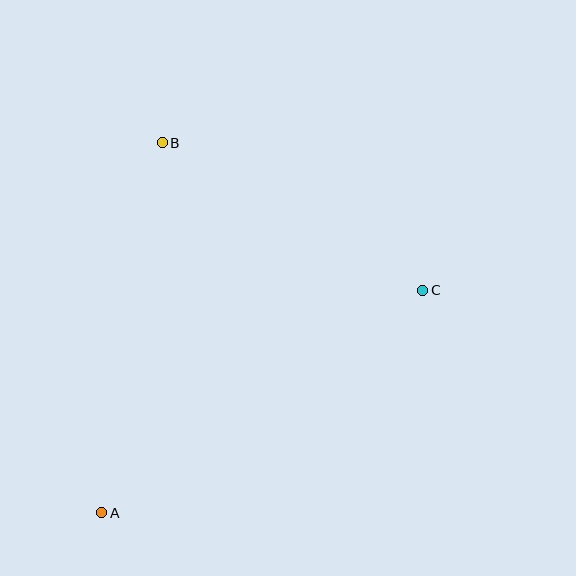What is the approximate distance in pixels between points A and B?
The distance between A and B is approximately 375 pixels.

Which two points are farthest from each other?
Points A and C are farthest from each other.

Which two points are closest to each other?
Points B and C are closest to each other.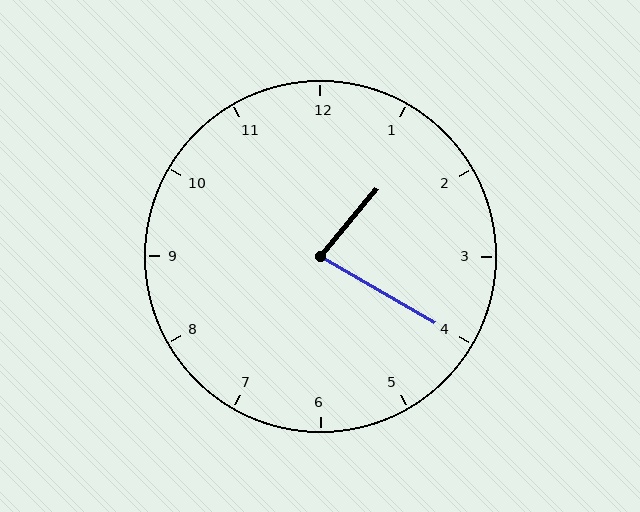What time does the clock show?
1:20.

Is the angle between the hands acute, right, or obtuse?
It is acute.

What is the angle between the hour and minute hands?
Approximately 80 degrees.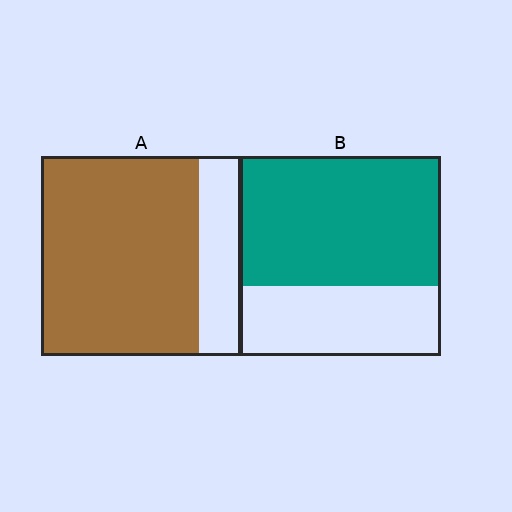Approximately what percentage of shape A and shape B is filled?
A is approximately 80% and B is approximately 65%.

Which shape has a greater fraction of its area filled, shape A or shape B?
Shape A.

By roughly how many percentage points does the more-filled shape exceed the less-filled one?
By roughly 15 percentage points (A over B).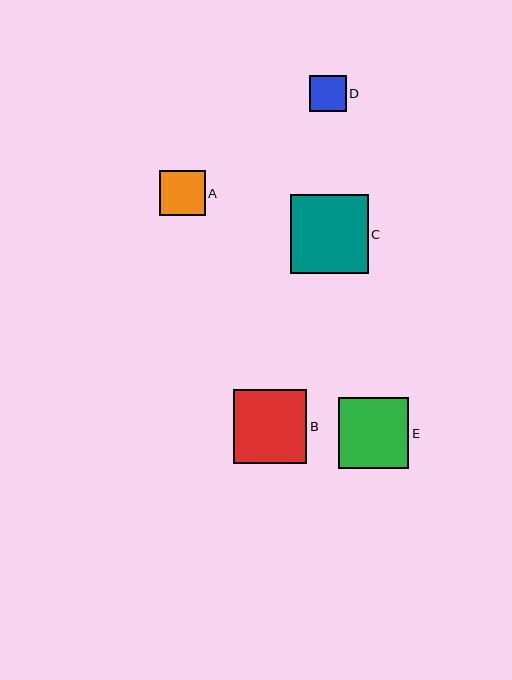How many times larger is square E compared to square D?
Square E is approximately 1.9 times the size of square D.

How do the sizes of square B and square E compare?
Square B and square E are approximately the same size.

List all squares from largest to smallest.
From largest to smallest: C, B, E, A, D.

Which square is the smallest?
Square D is the smallest with a size of approximately 36 pixels.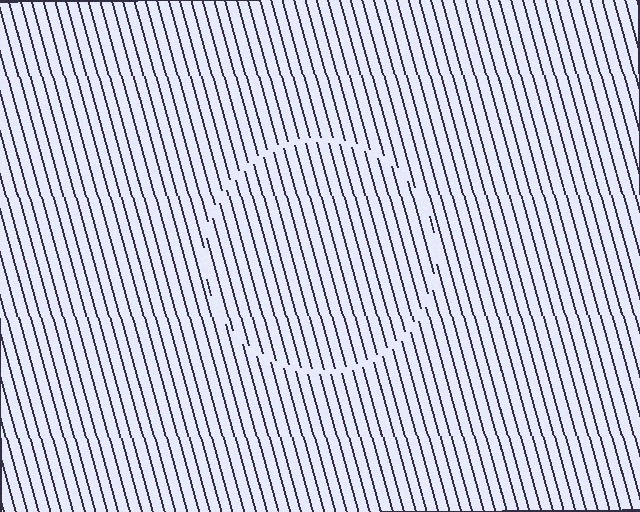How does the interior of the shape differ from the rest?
The interior of the shape contains the same grating, shifted by half a period — the contour is defined by the phase discontinuity where line-ends from the inner and outer gratings abut.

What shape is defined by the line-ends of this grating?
An illusory circle. The interior of the shape contains the same grating, shifted by half a period — the contour is defined by the phase discontinuity where line-ends from the inner and outer gratings abut.